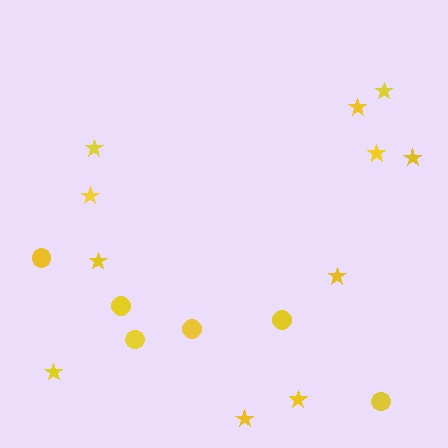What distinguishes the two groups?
There are 2 groups: one group of stars (11) and one group of circles (6).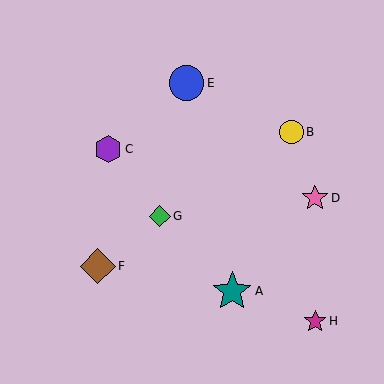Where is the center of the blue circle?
The center of the blue circle is at (187, 83).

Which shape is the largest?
The teal star (labeled A) is the largest.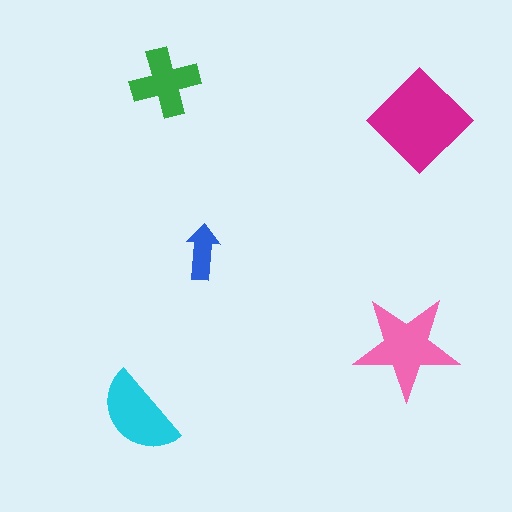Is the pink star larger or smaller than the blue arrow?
Larger.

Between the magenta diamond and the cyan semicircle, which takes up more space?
The magenta diamond.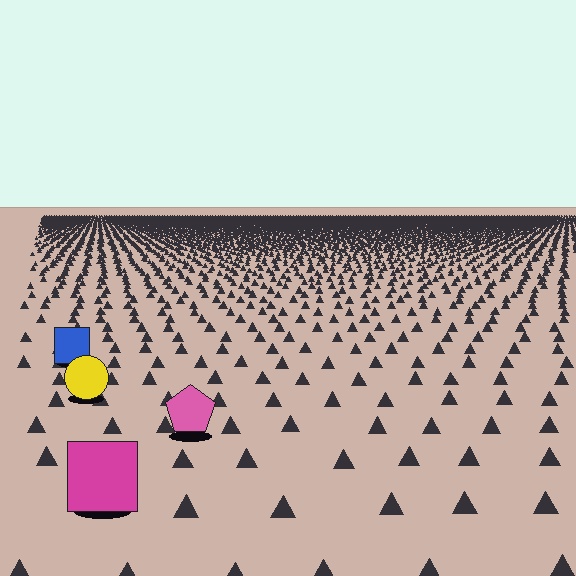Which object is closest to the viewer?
The magenta square is closest. The texture marks near it are larger and more spread out.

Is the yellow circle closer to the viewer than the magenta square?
No. The magenta square is closer — you can tell from the texture gradient: the ground texture is coarser near it.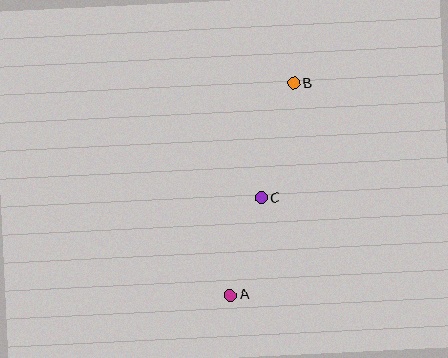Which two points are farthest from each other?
Points A and B are farthest from each other.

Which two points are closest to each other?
Points A and C are closest to each other.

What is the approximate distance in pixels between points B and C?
The distance between B and C is approximately 119 pixels.